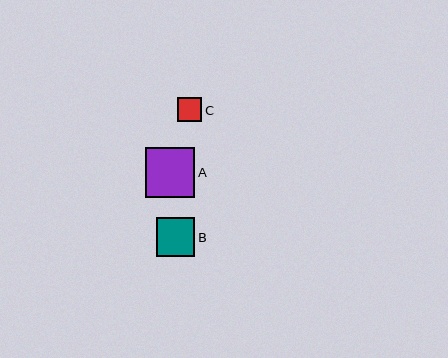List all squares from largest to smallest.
From largest to smallest: A, B, C.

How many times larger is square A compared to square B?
Square A is approximately 1.3 times the size of square B.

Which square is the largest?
Square A is the largest with a size of approximately 50 pixels.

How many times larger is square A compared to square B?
Square A is approximately 1.3 times the size of square B.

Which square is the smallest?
Square C is the smallest with a size of approximately 24 pixels.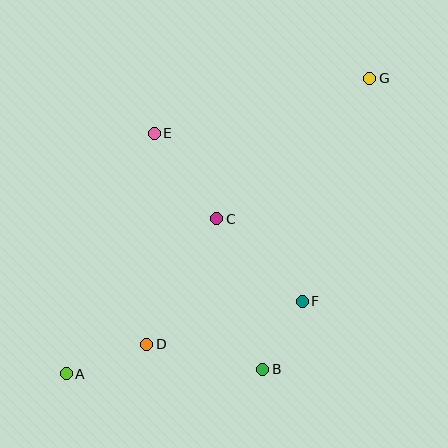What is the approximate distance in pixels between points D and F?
The distance between D and F is approximately 162 pixels.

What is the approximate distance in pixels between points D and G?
The distance between D and G is approximately 347 pixels.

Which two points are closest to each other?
Points B and F are closest to each other.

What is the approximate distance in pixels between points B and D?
The distance between B and D is approximately 119 pixels.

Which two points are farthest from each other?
Points A and G are farthest from each other.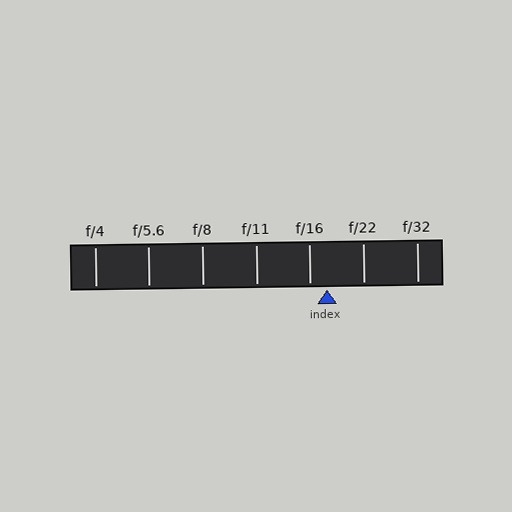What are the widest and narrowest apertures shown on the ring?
The widest aperture shown is f/4 and the narrowest is f/32.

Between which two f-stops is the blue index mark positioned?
The index mark is between f/16 and f/22.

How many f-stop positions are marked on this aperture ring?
There are 7 f-stop positions marked.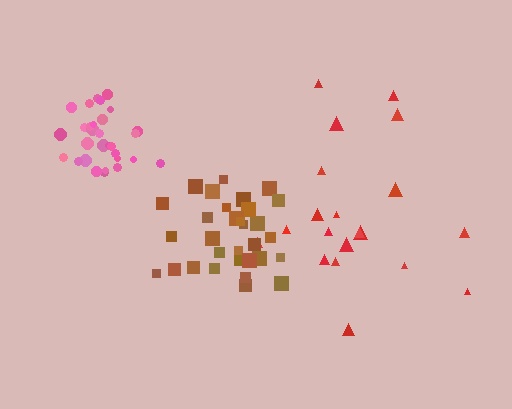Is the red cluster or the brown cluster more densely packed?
Brown.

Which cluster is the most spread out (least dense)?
Red.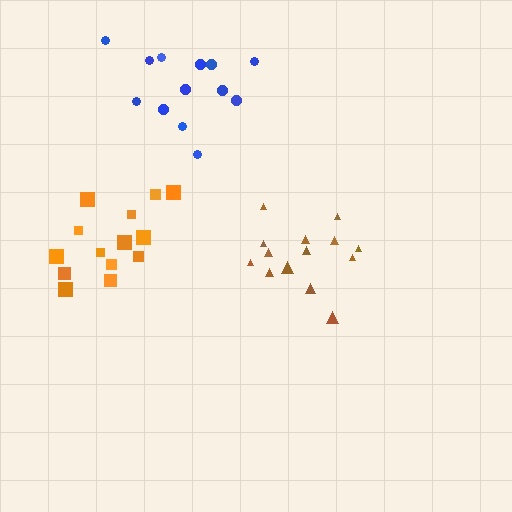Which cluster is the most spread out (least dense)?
Blue.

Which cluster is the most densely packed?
Orange.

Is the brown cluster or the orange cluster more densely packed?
Orange.